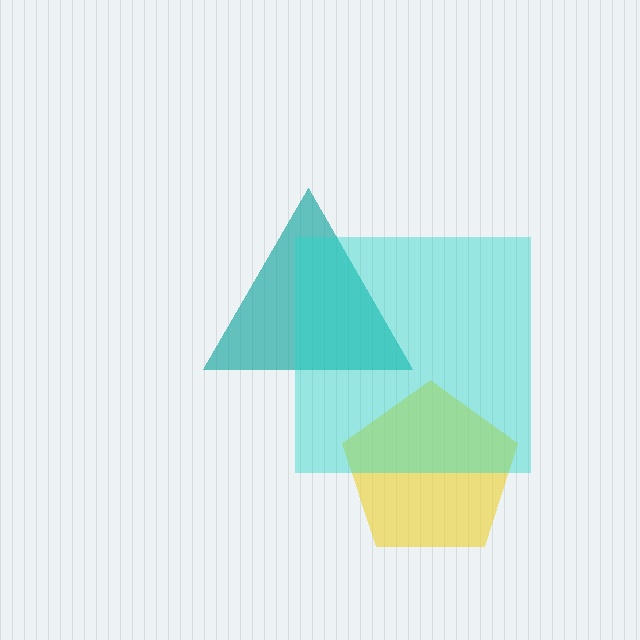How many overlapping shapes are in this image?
There are 3 overlapping shapes in the image.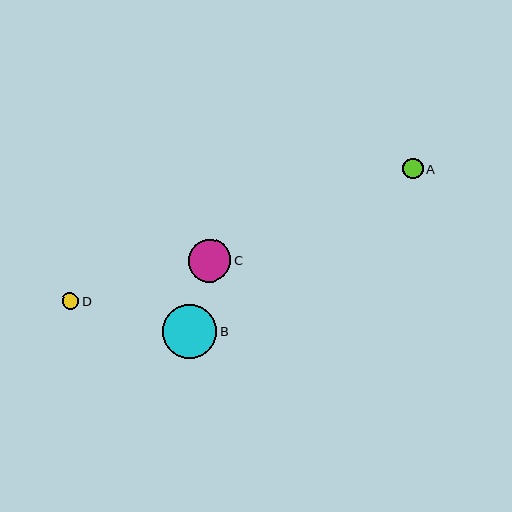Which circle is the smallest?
Circle D is the smallest with a size of approximately 16 pixels.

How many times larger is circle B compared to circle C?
Circle B is approximately 1.3 times the size of circle C.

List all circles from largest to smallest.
From largest to smallest: B, C, A, D.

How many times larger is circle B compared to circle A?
Circle B is approximately 2.6 times the size of circle A.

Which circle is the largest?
Circle B is the largest with a size of approximately 54 pixels.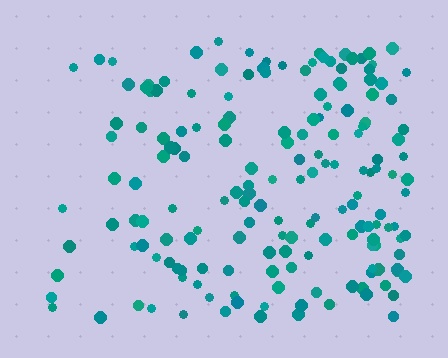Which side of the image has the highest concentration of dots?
The right.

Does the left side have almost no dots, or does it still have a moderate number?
Still a moderate number, just noticeably fewer than the right.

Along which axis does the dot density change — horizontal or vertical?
Horizontal.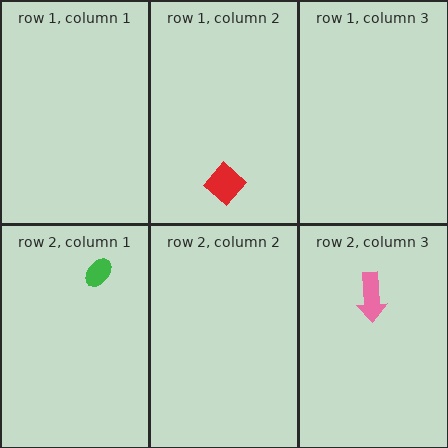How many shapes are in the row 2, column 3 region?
1.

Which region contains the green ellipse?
The row 2, column 1 region.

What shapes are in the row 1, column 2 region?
The red diamond.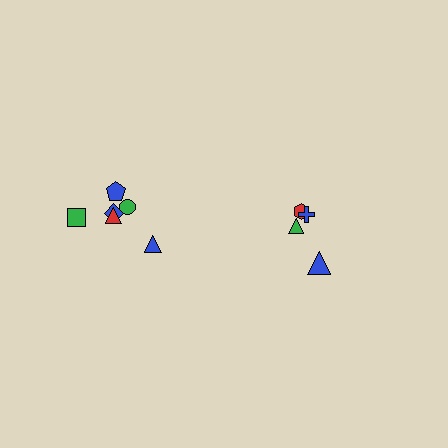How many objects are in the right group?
There are 4 objects.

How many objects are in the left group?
There are 6 objects.